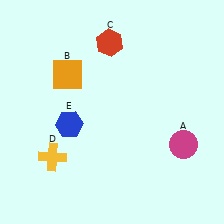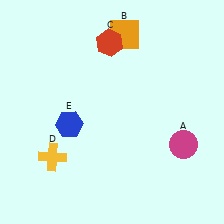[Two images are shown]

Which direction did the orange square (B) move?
The orange square (B) moved right.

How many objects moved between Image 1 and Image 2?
1 object moved between the two images.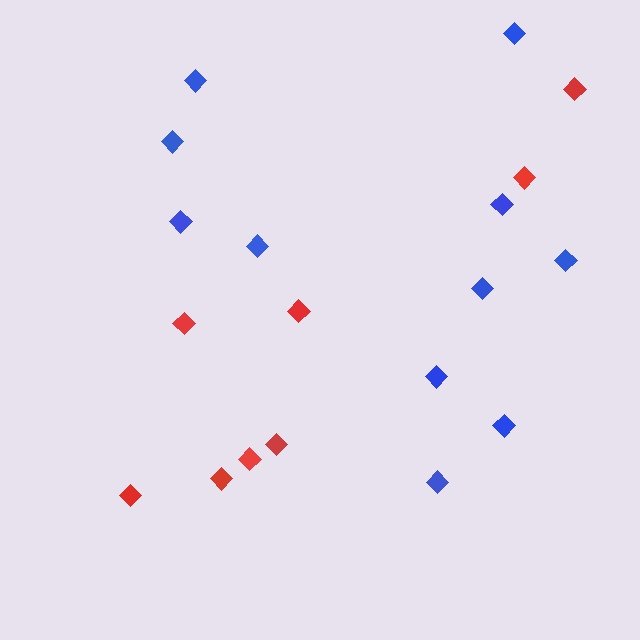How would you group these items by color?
There are 2 groups: one group of red diamonds (8) and one group of blue diamonds (11).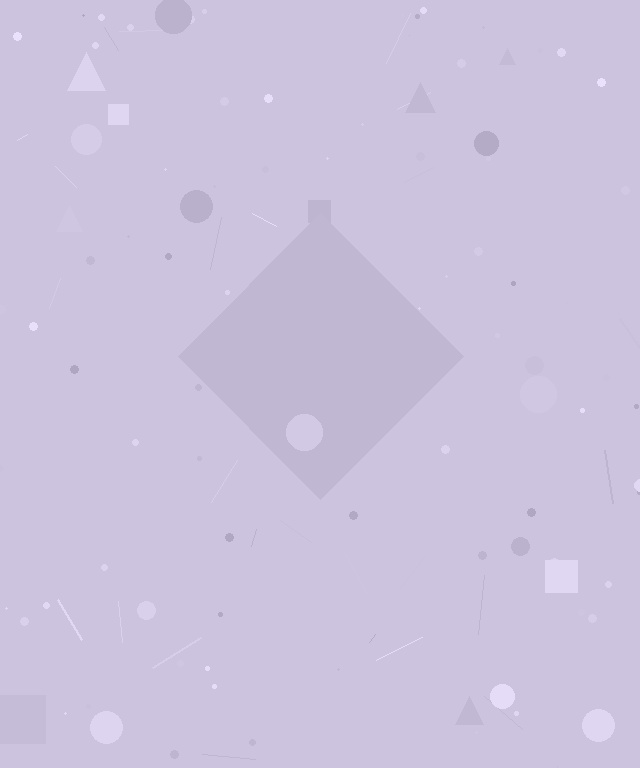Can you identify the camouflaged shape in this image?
The camouflaged shape is a diamond.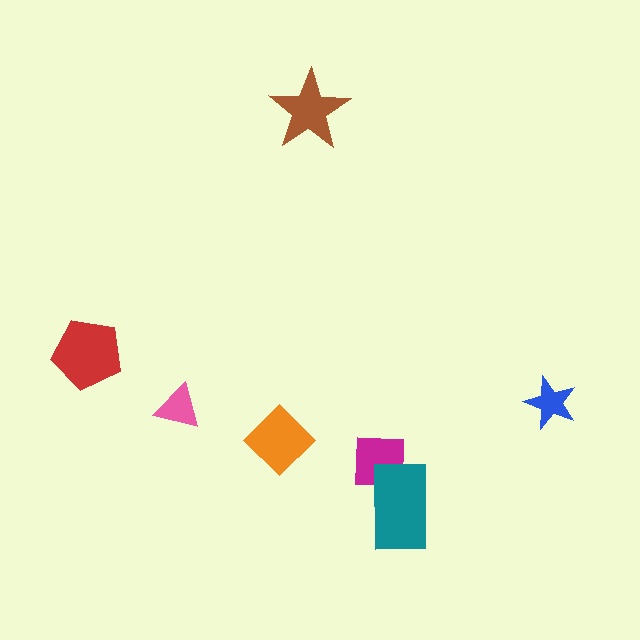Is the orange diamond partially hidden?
No, no other shape covers it.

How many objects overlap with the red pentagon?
0 objects overlap with the red pentagon.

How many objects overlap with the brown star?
0 objects overlap with the brown star.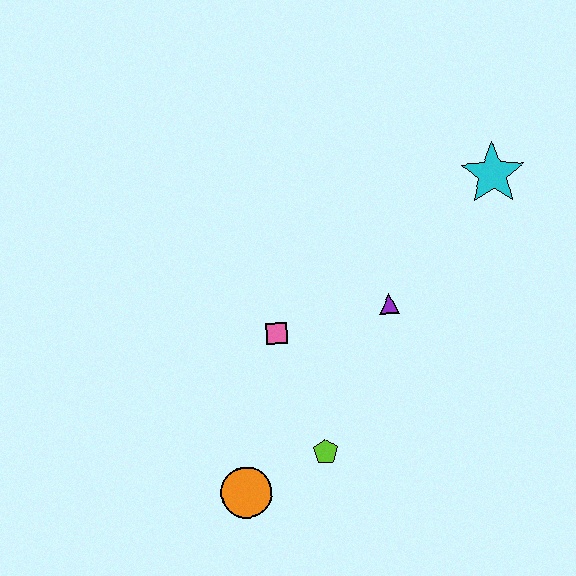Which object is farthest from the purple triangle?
The orange circle is farthest from the purple triangle.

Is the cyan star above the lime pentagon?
Yes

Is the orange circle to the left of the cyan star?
Yes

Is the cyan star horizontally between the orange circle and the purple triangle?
No